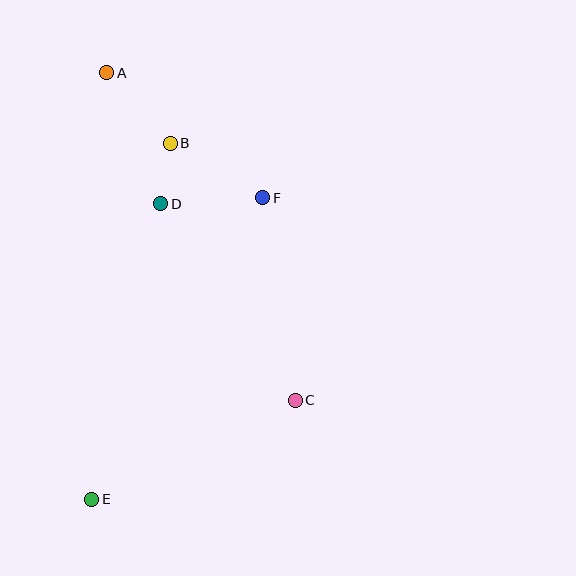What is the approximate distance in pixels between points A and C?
The distance between A and C is approximately 378 pixels.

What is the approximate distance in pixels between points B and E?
The distance between B and E is approximately 364 pixels.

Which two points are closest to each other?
Points B and D are closest to each other.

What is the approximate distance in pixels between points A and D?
The distance between A and D is approximately 142 pixels.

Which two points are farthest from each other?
Points A and E are farthest from each other.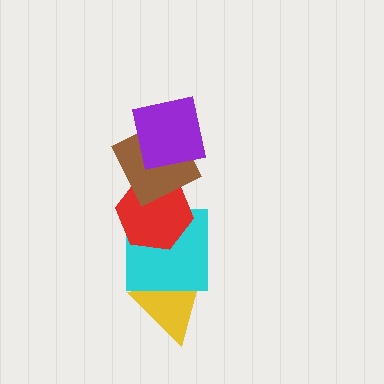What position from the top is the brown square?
The brown square is 2nd from the top.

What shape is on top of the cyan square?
The red hexagon is on top of the cyan square.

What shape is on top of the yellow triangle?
The cyan square is on top of the yellow triangle.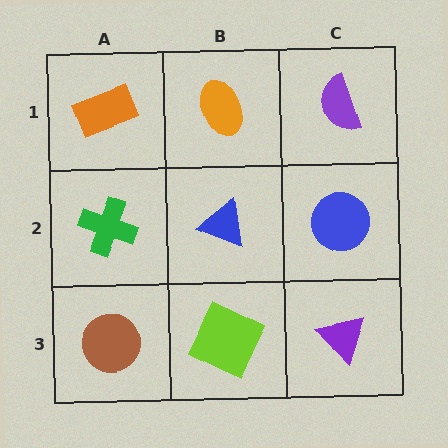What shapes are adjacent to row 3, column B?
A blue triangle (row 2, column B), a brown circle (row 3, column A), a purple triangle (row 3, column C).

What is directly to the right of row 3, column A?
A lime square.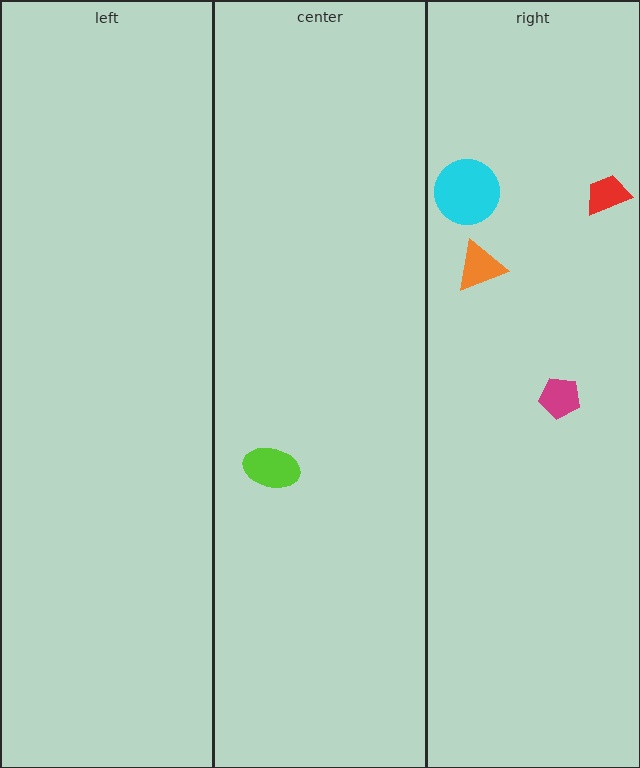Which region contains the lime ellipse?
The center region.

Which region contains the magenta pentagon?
The right region.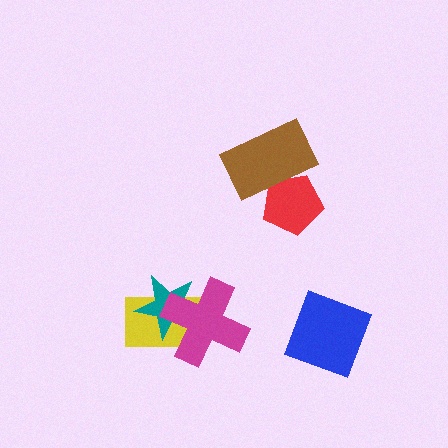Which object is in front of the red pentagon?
The brown rectangle is in front of the red pentagon.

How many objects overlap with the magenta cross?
2 objects overlap with the magenta cross.